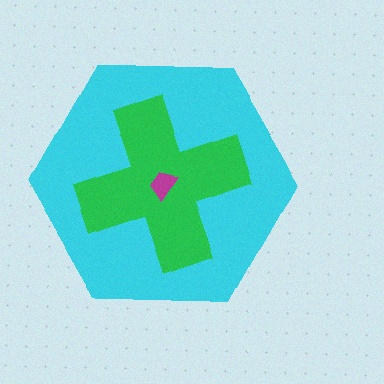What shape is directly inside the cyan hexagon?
The green cross.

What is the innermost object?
The magenta trapezoid.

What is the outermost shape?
The cyan hexagon.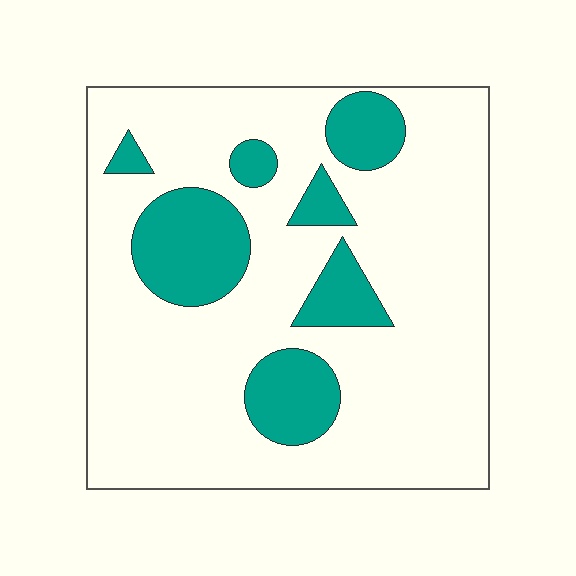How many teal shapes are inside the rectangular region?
7.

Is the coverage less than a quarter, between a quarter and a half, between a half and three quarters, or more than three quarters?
Less than a quarter.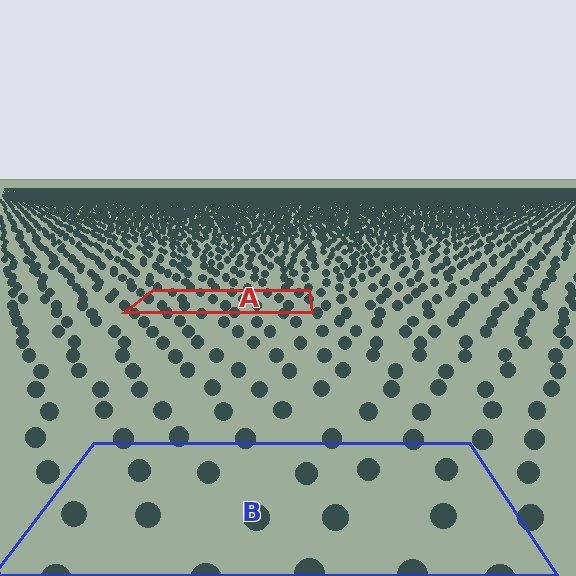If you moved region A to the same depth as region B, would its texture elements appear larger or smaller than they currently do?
They would appear larger. At a closer depth, the same texture elements are projected at a bigger on-screen size.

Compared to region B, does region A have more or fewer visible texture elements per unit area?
Region A has more texture elements per unit area — they are packed more densely because it is farther away.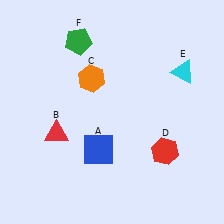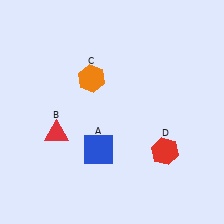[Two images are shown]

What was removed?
The green pentagon (F), the cyan triangle (E) were removed in Image 2.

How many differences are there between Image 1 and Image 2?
There are 2 differences between the two images.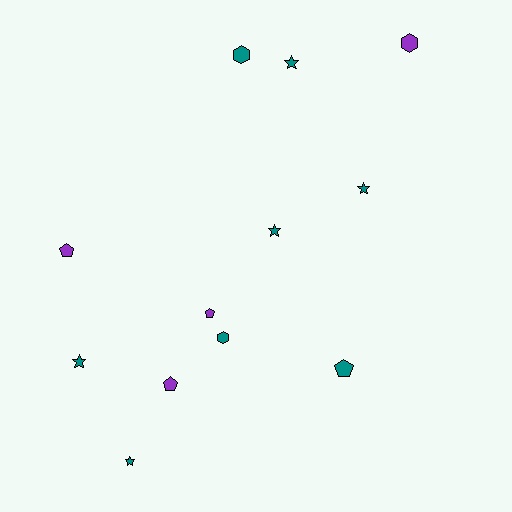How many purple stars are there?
There are no purple stars.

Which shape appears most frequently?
Star, with 5 objects.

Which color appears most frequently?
Teal, with 8 objects.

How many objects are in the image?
There are 12 objects.